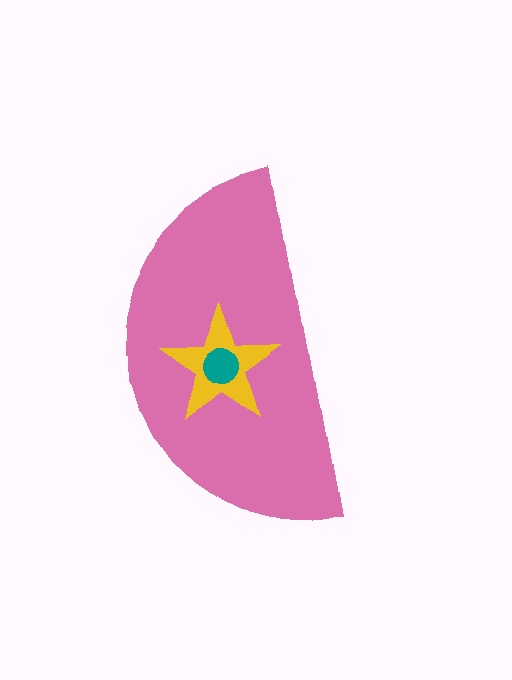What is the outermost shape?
The pink semicircle.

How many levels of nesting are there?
3.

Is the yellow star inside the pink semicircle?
Yes.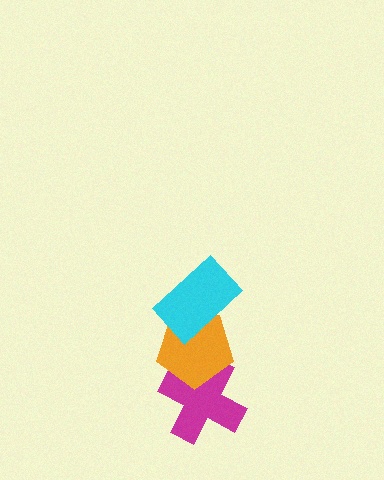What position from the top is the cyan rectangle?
The cyan rectangle is 1st from the top.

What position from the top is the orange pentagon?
The orange pentagon is 2nd from the top.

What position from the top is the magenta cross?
The magenta cross is 3rd from the top.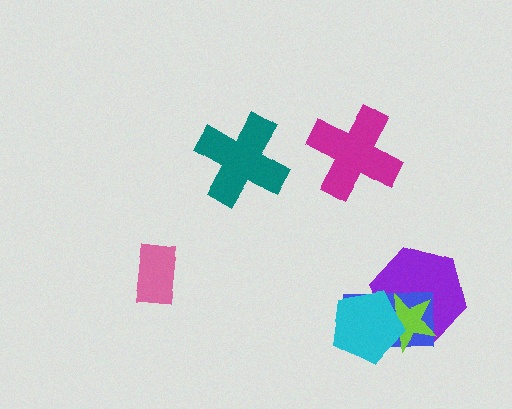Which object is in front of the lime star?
The cyan pentagon is in front of the lime star.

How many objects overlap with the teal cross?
0 objects overlap with the teal cross.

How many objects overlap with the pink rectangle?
0 objects overlap with the pink rectangle.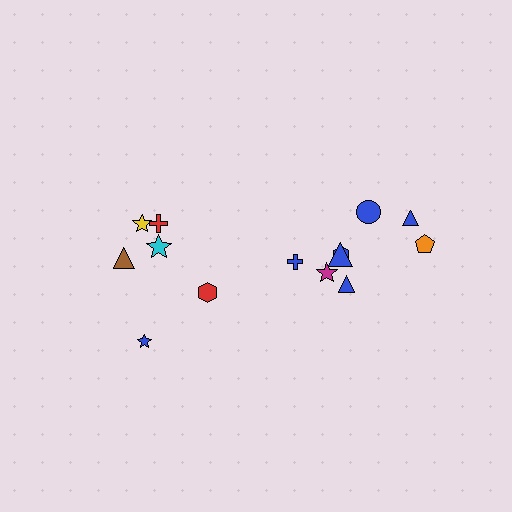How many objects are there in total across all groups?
There are 14 objects.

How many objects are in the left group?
There are 6 objects.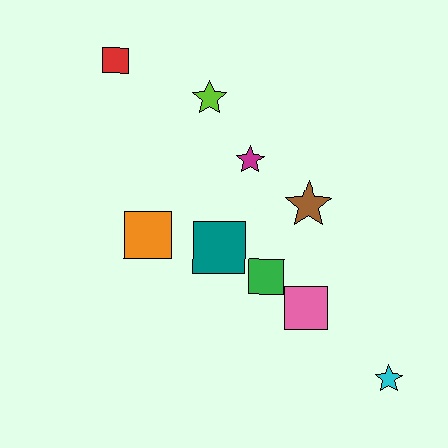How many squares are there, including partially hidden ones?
There are 5 squares.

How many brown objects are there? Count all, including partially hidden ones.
There is 1 brown object.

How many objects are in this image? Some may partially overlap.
There are 9 objects.